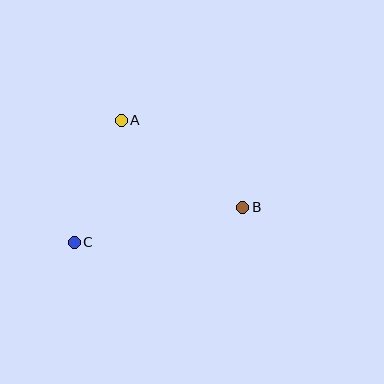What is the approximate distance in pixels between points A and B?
The distance between A and B is approximately 149 pixels.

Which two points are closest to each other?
Points A and C are closest to each other.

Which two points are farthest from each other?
Points B and C are farthest from each other.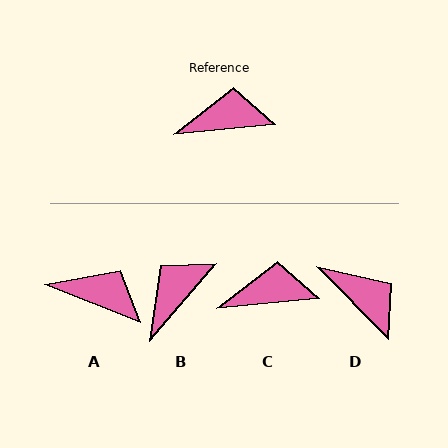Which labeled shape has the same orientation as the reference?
C.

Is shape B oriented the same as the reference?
No, it is off by about 44 degrees.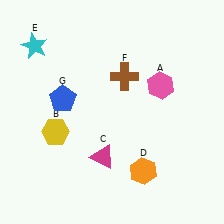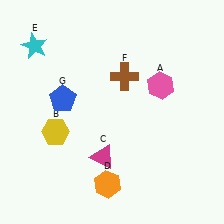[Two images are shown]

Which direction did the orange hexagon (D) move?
The orange hexagon (D) moved left.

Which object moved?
The orange hexagon (D) moved left.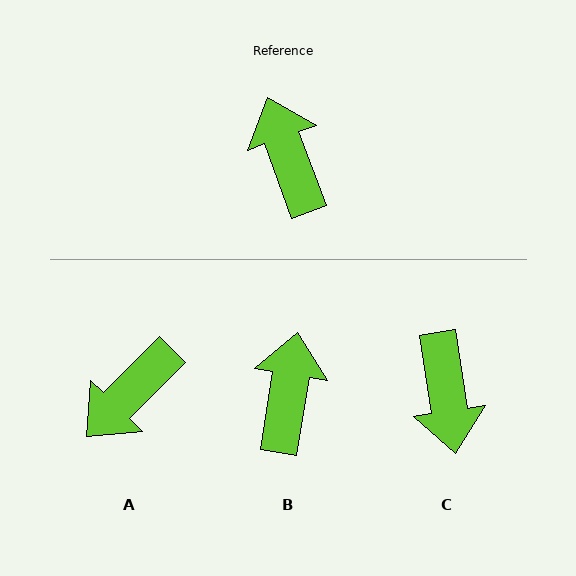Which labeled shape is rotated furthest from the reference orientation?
C, about 169 degrees away.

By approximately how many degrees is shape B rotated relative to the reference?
Approximately 29 degrees clockwise.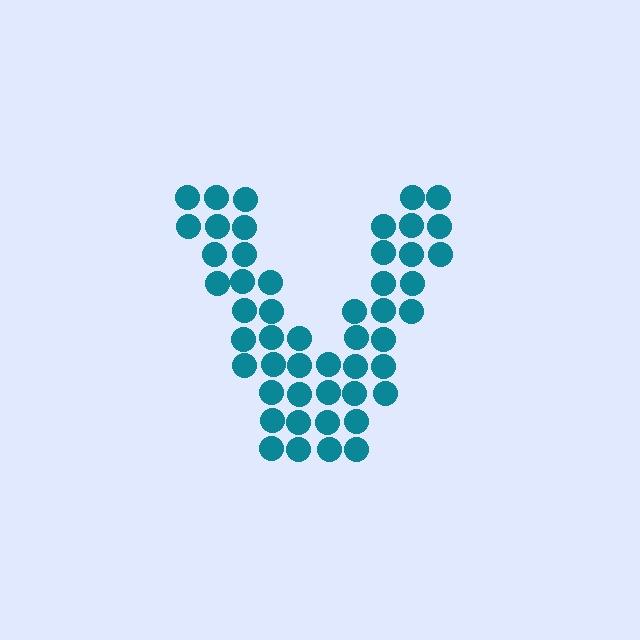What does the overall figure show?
The overall figure shows the letter V.